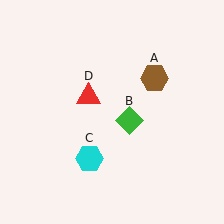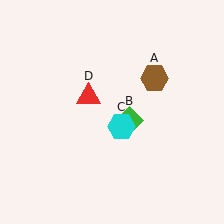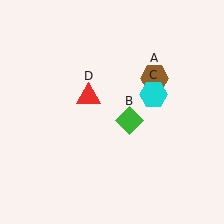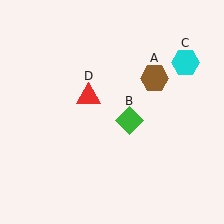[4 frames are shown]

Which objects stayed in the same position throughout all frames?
Brown hexagon (object A) and green diamond (object B) and red triangle (object D) remained stationary.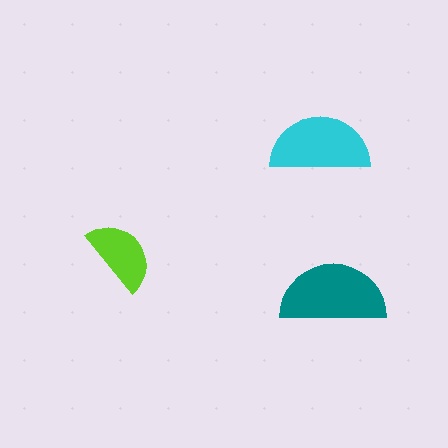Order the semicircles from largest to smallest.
the teal one, the cyan one, the lime one.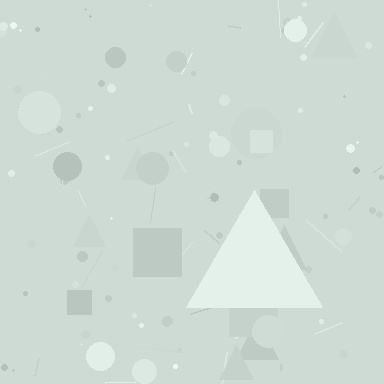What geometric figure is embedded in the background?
A triangle is embedded in the background.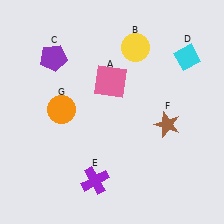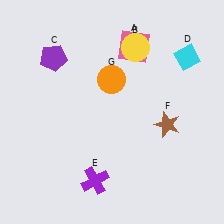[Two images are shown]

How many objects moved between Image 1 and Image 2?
2 objects moved between the two images.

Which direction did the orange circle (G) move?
The orange circle (G) moved right.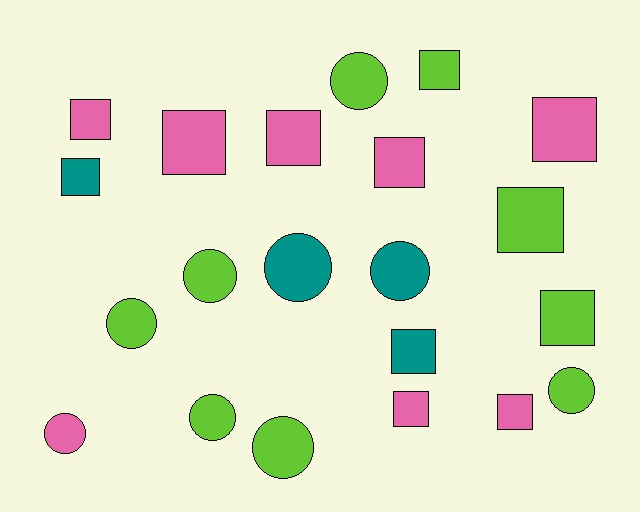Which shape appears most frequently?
Square, with 12 objects.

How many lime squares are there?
There are 3 lime squares.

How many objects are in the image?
There are 21 objects.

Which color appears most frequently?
Lime, with 9 objects.